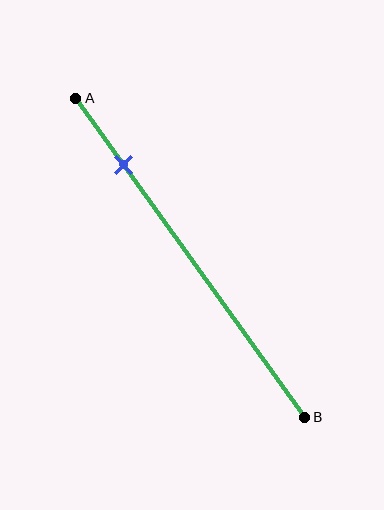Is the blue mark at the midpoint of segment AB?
No, the mark is at about 20% from A, not at the 50% midpoint.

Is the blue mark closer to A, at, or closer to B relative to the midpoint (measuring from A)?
The blue mark is closer to point A than the midpoint of segment AB.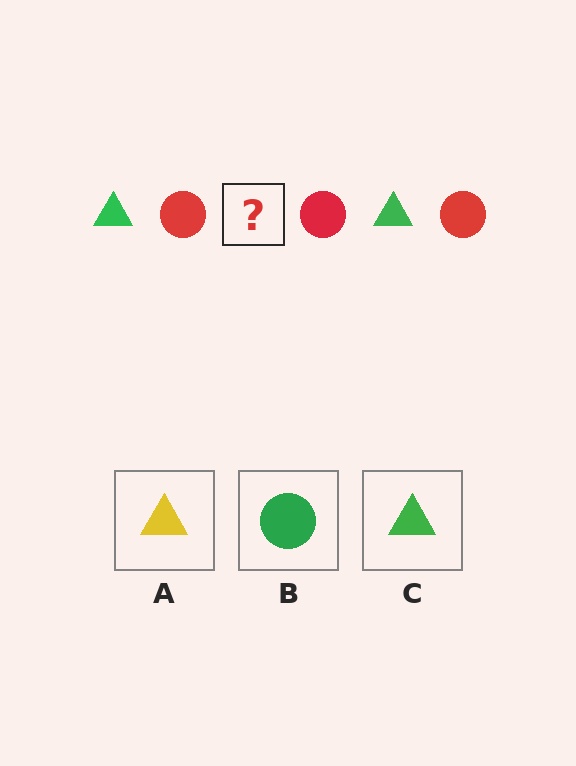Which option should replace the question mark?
Option C.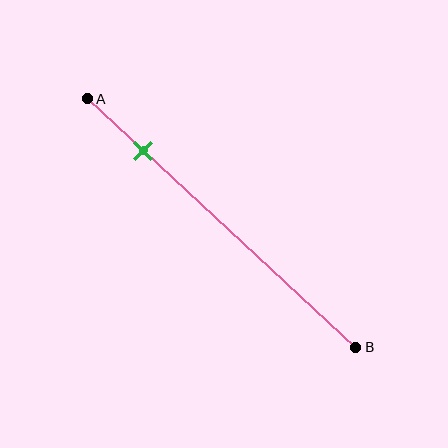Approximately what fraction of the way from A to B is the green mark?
The green mark is approximately 20% of the way from A to B.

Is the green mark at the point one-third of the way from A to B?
No, the mark is at about 20% from A, not at the 33% one-third point.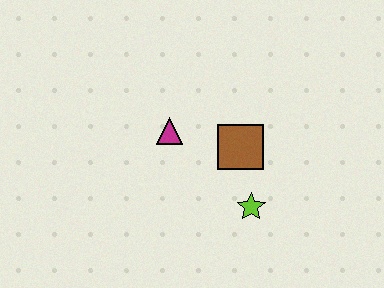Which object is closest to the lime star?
The brown square is closest to the lime star.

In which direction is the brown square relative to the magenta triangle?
The brown square is to the right of the magenta triangle.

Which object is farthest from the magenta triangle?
The lime star is farthest from the magenta triangle.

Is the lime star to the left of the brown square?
No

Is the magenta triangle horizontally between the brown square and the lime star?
No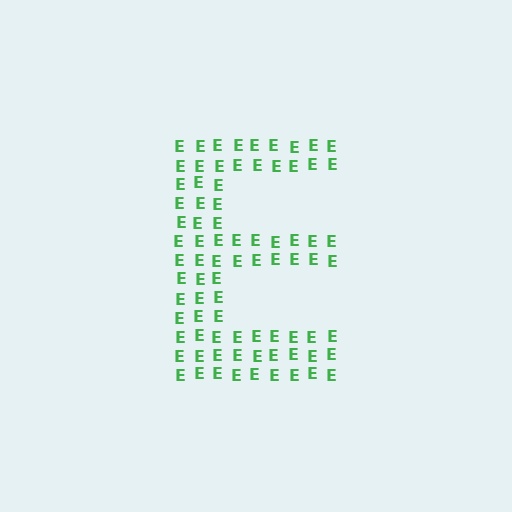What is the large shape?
The large shape is the letter E.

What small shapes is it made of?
It is made of small letter E's.